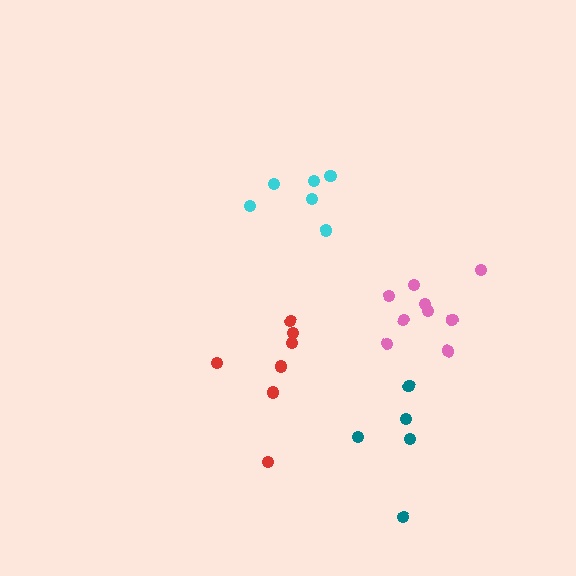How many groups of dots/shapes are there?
There are 4 groups.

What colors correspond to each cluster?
The clusters are colored: teal, cyan, pink, red.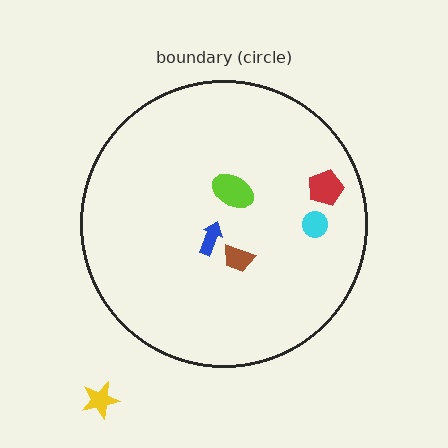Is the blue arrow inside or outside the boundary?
Inside.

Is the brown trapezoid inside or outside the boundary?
Inside.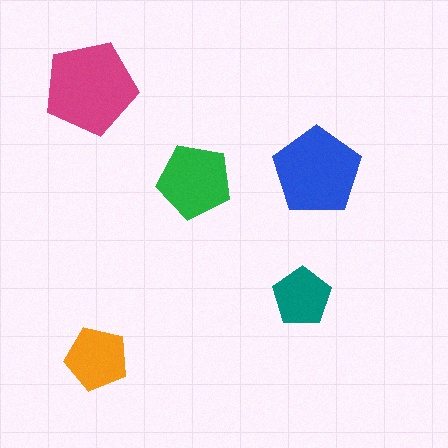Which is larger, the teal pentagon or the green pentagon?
The green one.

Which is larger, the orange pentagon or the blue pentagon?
The blue one.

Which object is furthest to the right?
The blue pentagon is rightmost.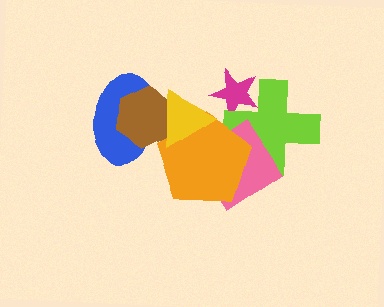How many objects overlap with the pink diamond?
2 objects overlap with the pink diamond.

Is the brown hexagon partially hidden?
Yes, it is partially covered by another shape.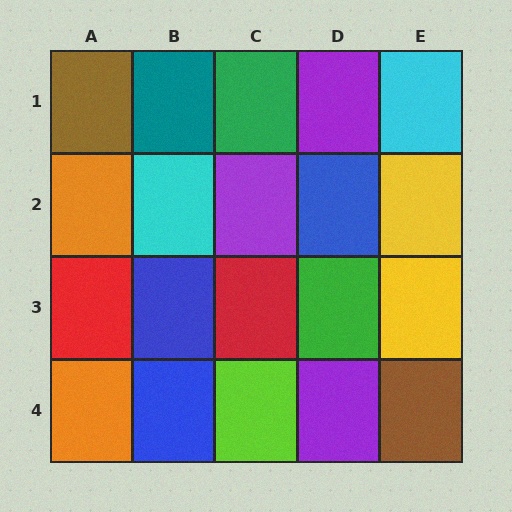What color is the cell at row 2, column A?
Orange.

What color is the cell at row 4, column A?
Orange.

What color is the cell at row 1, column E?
Cyan.